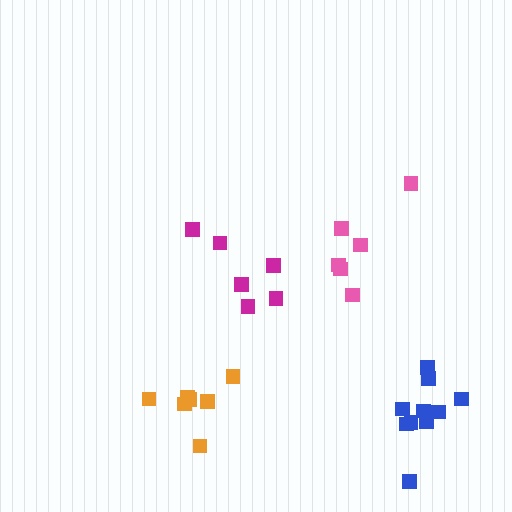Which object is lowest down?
The blue cluster is bottommost.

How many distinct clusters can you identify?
There are 4 distinct clusters.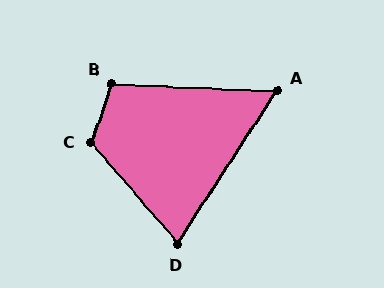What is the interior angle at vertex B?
Approximately 106 degrees (obtuse).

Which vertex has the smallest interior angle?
A, at approximately 60 degrees.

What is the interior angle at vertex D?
Approximately 74 degrees (acute).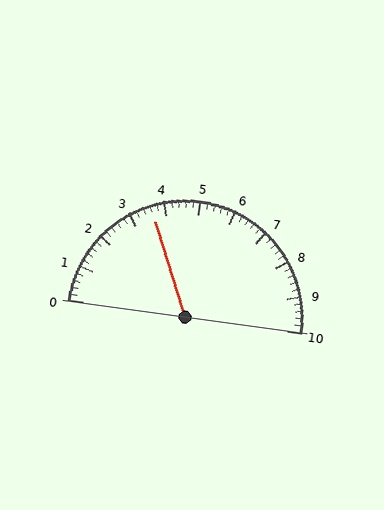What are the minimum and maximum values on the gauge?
The gauge ranges from 0 to 10.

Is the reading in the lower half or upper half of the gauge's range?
The reading is in the lower half of the range (0 to 10).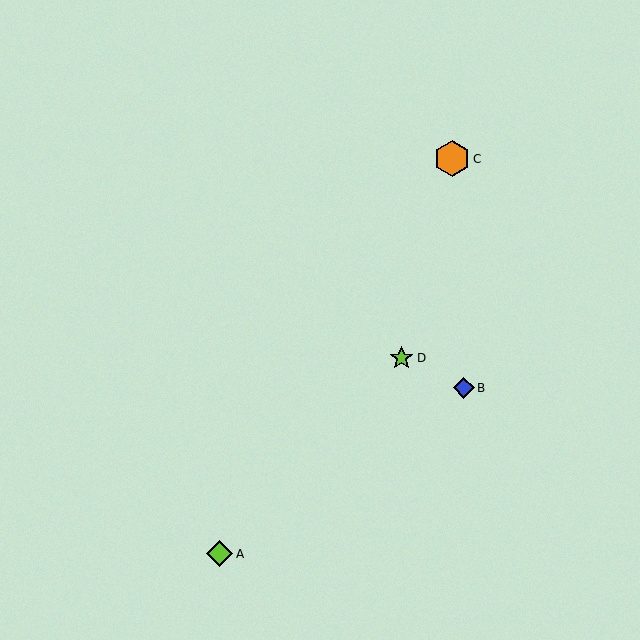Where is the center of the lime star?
The center of the lime star is at (402, 358).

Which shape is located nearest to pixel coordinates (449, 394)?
The blue diamond (labeled B) at (464, 388) is nearest to that location.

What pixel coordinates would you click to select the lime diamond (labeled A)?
Click at (220, 554) to select the lime diamond A.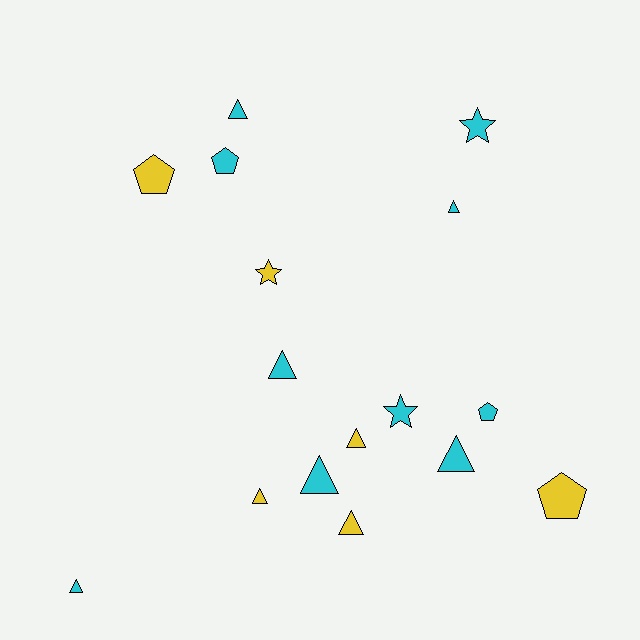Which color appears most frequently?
Cyan, with 10 objects.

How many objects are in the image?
There are 16 objects.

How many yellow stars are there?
There is 1 yellow star.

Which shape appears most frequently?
Triangle, with 9 objects.